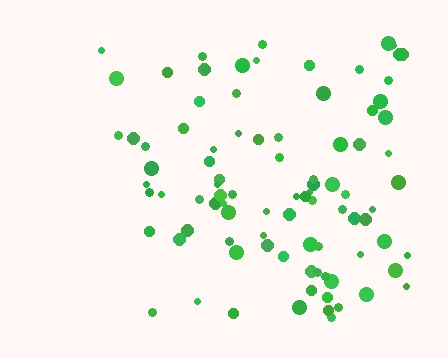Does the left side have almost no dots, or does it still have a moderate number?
Still a moderate number, just noticeably fewer than the right.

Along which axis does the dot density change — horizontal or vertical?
Horizontal.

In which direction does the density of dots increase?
From left to right, with the right side densest.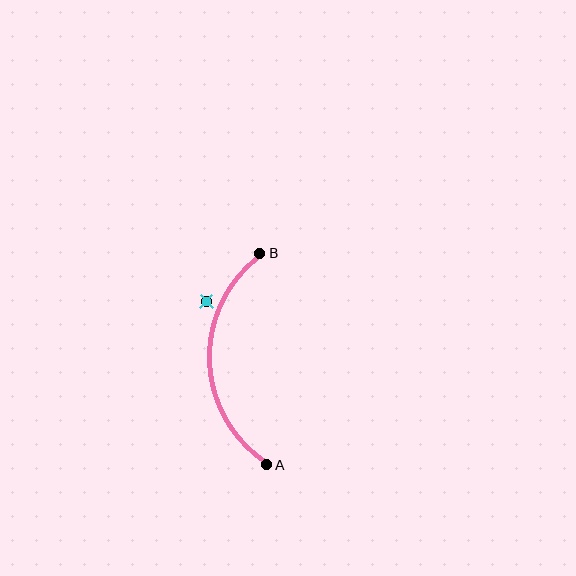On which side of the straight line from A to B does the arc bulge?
The arc bulges to the left of the straight line connecting A and B.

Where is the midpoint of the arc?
The arc midpoint is the point on the curve farthest from the straight line joining A and B. It sits to the left of that line.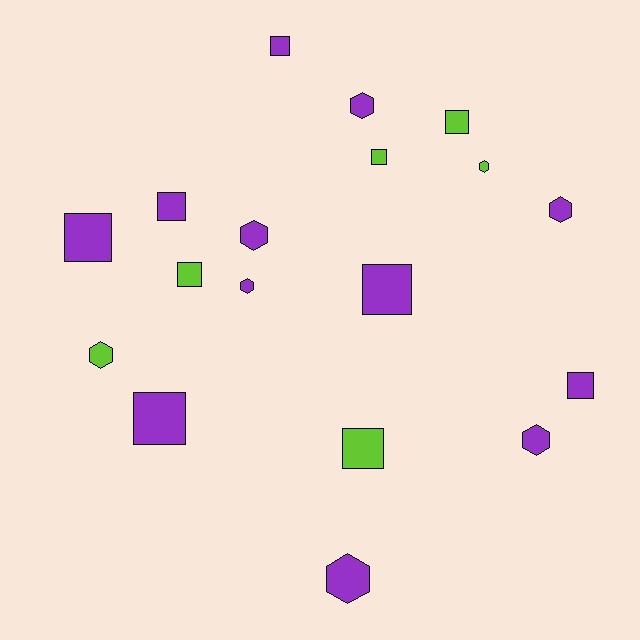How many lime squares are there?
There are 4 lime squares.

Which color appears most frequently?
Purple, with 12 objects.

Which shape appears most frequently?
Square, with 10 objects.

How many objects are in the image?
There are 18 objects.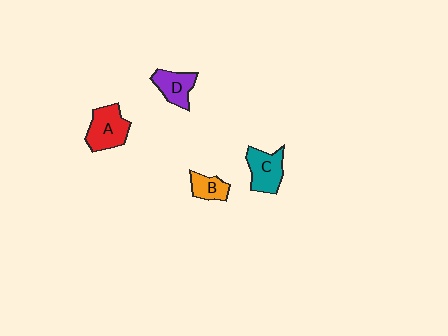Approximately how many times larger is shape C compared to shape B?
Approximately 1.7 times.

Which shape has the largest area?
Shape A (red).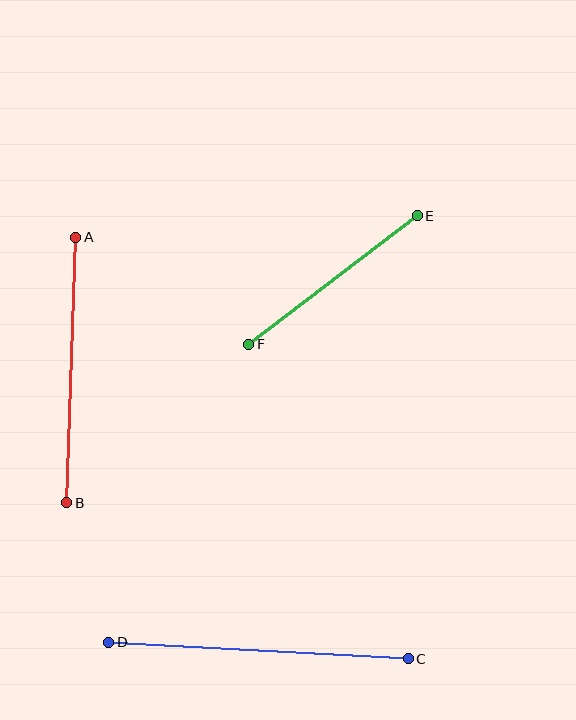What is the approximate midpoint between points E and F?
The midpoint is at approximately (333, 280) pixels.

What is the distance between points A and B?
The distance is approximately 266 pixels.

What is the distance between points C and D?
The distance is approximately 300 pixels.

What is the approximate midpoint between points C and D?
The midpoint is at approximately (259, 651) pixels.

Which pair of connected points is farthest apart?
Points C and D are farthest apart.